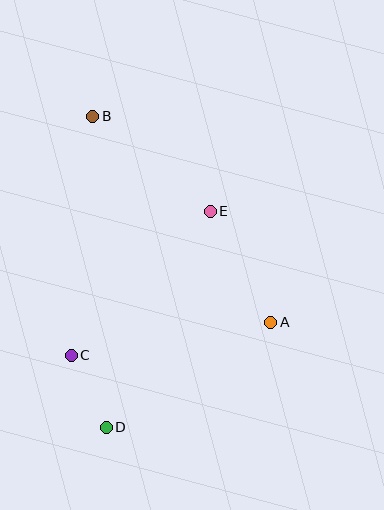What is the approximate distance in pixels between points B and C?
The distance between B and C is approximately 240 pixels.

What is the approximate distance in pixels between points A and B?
The distance between A and B is approximately 273 pixels.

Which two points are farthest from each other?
Points B and D are farthest from each other.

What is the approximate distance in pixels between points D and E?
The distance between D and E is approximately 240 pixels.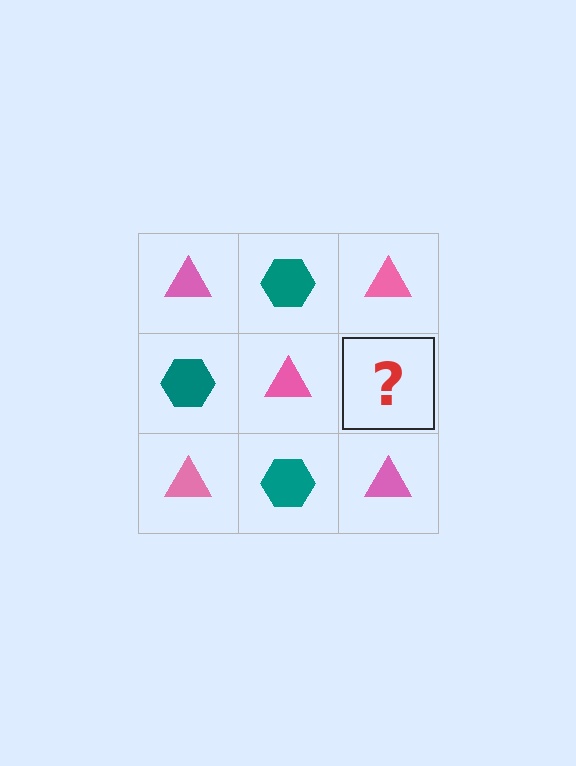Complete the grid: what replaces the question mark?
The question mark should be replaced with a teal hexagon.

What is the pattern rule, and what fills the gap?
The rule is that it alternates pink triangle and teal hexagon in a checkerboard pattern. The gap should be filled with a teal hexagon.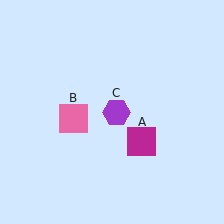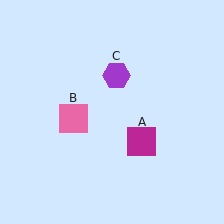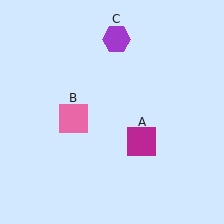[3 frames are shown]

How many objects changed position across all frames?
1 object changed position: purple hexagon (object C).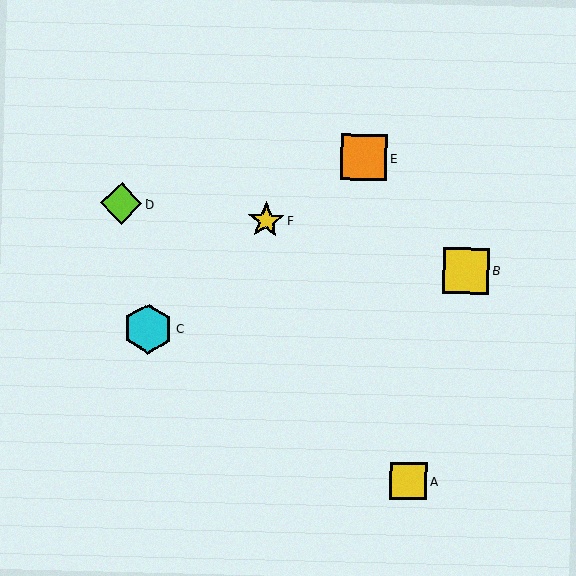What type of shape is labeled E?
Shape E is an orange square.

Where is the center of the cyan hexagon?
The center of the cyan hexagon is at (148, 329).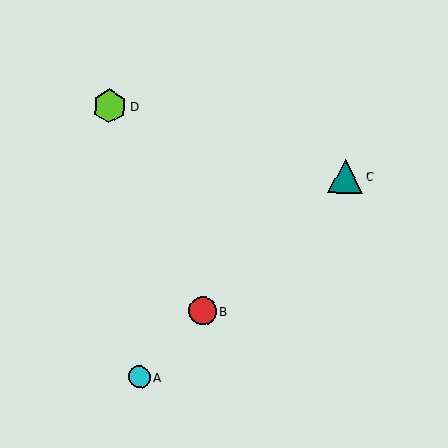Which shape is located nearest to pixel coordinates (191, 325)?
The red circle (labeled B) at (203, 311) is nearest to that location.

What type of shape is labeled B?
Shape B is a red circle.